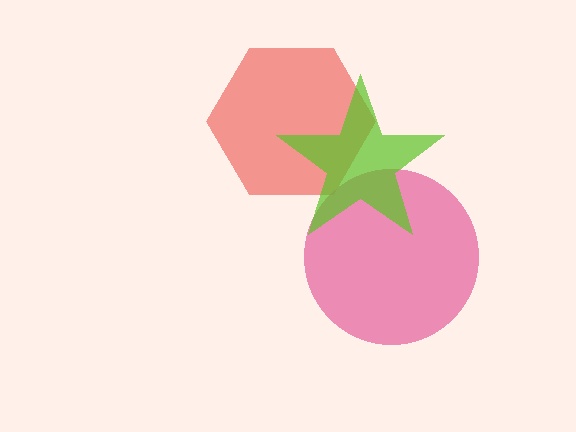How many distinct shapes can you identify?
There are 3 distinct shapes: a red hexagon, a pink circle, a lime star.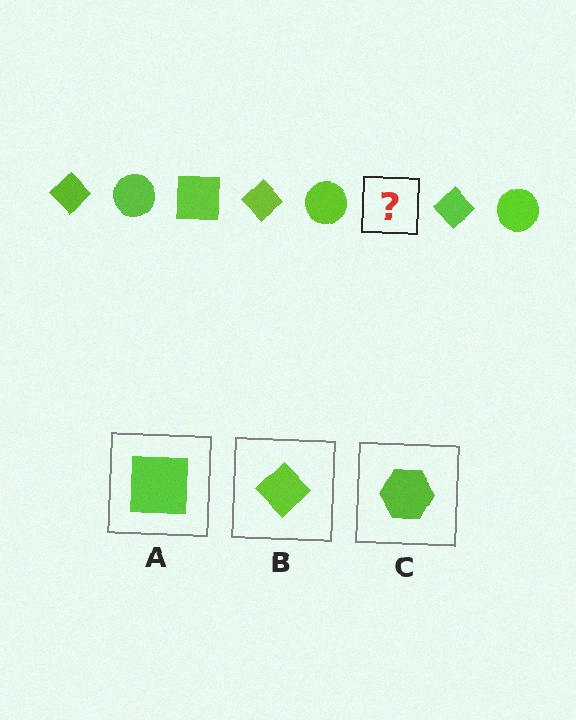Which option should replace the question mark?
Option A.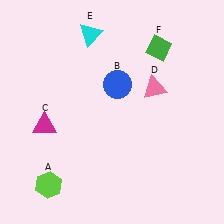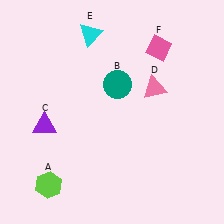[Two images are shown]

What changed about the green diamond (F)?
In Image 1, F is green. In Image 2, it changed to pink.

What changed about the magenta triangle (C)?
In Image 1, C is magenta. In Image 2, it changed to purple.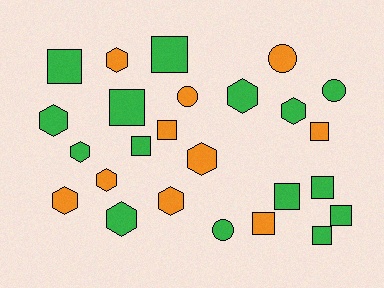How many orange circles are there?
There are 2 orange circles.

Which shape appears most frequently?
Square, with 11 objects.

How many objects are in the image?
There are 25 objects.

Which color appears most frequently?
Green, with 15 objects.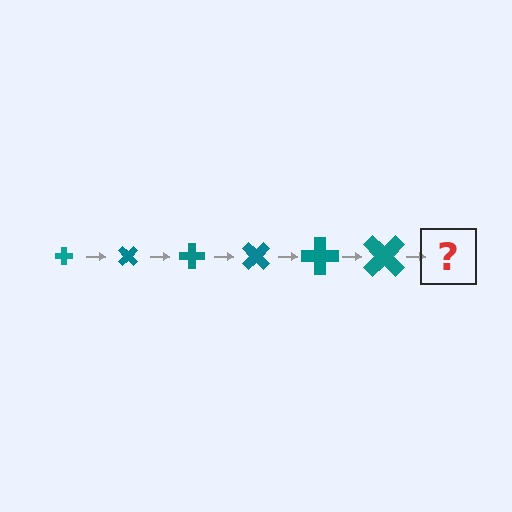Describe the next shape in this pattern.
It should be a cross, larger than the previous one and rotated 270 degrees from the start.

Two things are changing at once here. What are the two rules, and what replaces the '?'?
The two rules are that the cross grows larger each step and it rotates 45 degrees each step. The '?' should be a cross, larger than the previous one and rotated 270 degrees from the start.